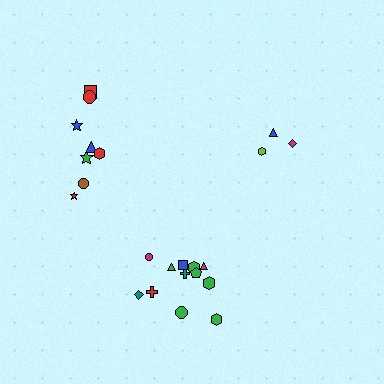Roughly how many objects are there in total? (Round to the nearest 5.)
Roughly 25 objects in total.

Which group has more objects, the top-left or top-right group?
The top-left group.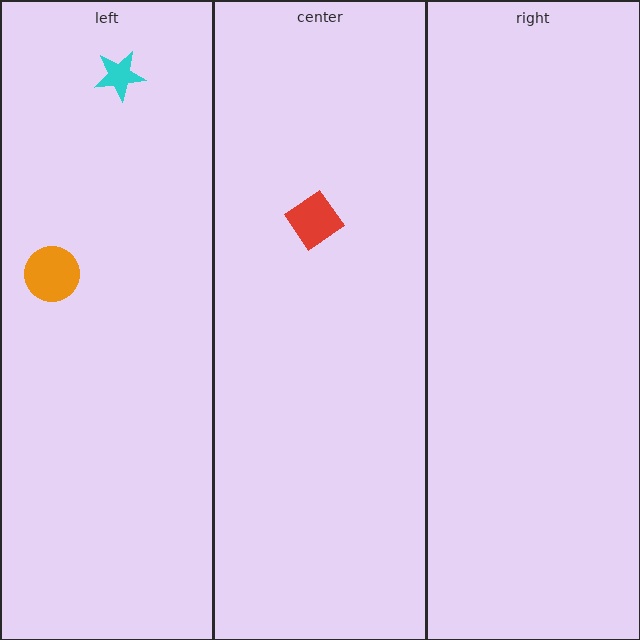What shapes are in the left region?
The cyan star, the orange circle.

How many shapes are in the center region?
1.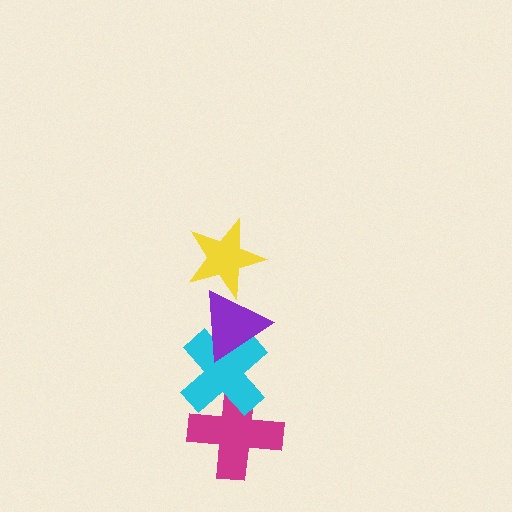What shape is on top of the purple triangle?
The yellow star is on top of the purple triangle.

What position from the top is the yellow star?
The yellow star is 1st from the top.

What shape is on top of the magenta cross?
The cyan cross is on top of the magenta cross.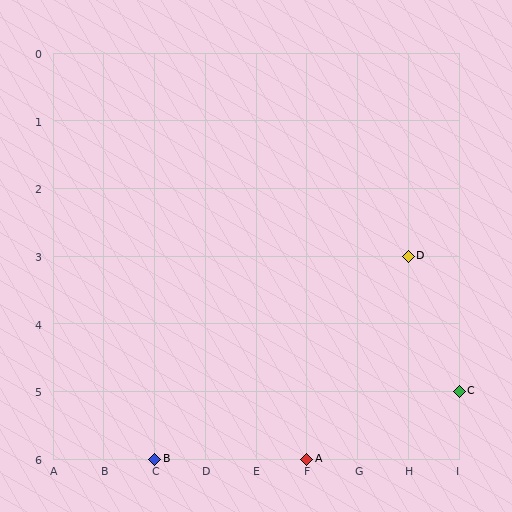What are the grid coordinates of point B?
Point B is at grid coordinates (C, 6).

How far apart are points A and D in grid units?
Points A and D are 2 columns and 3 rows apart (about 3.6 grid units diagonally).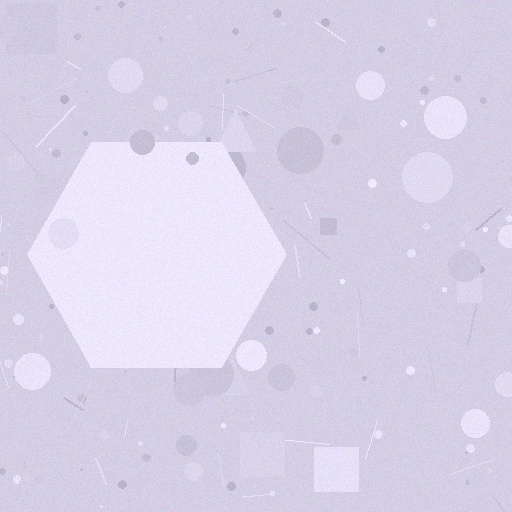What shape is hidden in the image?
A hexagon is hidden in the image.